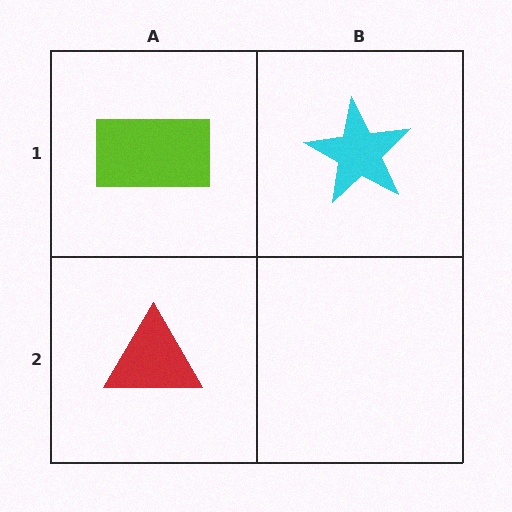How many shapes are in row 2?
1 shape.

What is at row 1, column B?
A cyan star.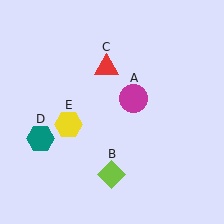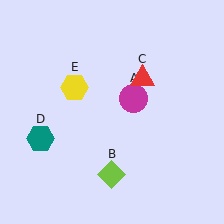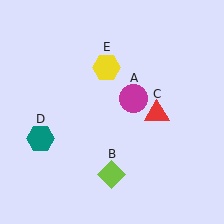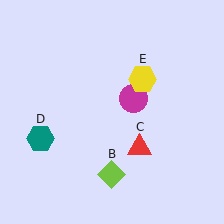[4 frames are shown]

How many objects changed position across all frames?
2 objects changed position: red triangle (object C), yellow hexagon (object E).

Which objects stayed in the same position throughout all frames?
Magenta circle (object A) and lime diamond (object B) and teal hexagon (object D) remained stationary.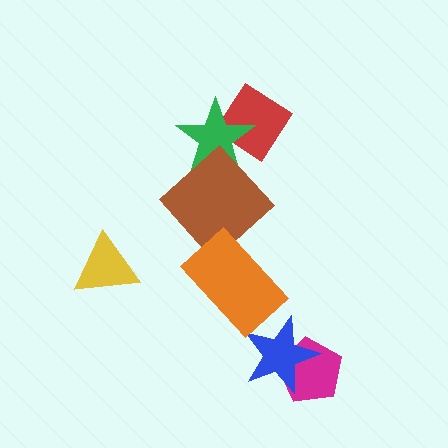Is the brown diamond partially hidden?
No, no other shape covers it.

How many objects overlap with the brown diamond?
1 object overlaps with the brown diamond.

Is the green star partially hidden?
Yes, it is partially covered by another shape.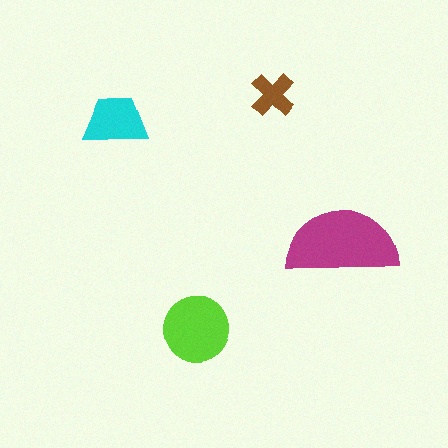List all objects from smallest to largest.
The brown cross, the cyan trapezoid, the lime circle, the magenta semicircle.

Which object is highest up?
The brown cross is topmost.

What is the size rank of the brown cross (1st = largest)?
4th.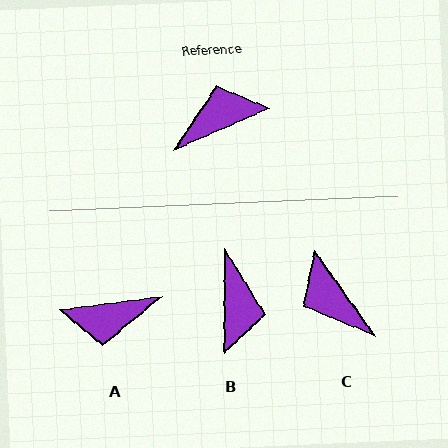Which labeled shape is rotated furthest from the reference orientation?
A, about 164 degrees away.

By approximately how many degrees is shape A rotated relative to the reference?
Approximately 164 degrees counter-clockwise.